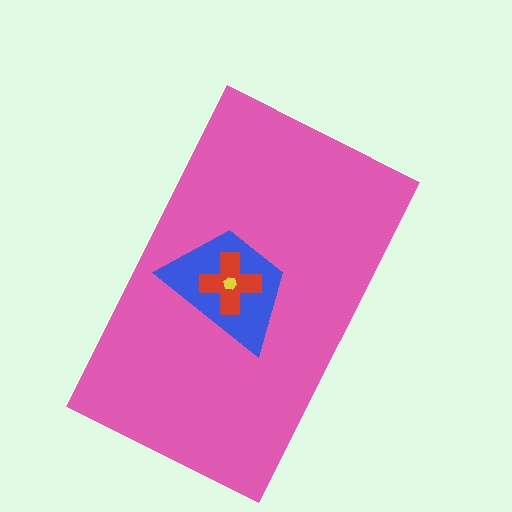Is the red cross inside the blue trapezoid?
Yes.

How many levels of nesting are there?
4.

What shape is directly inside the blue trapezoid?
The red cross.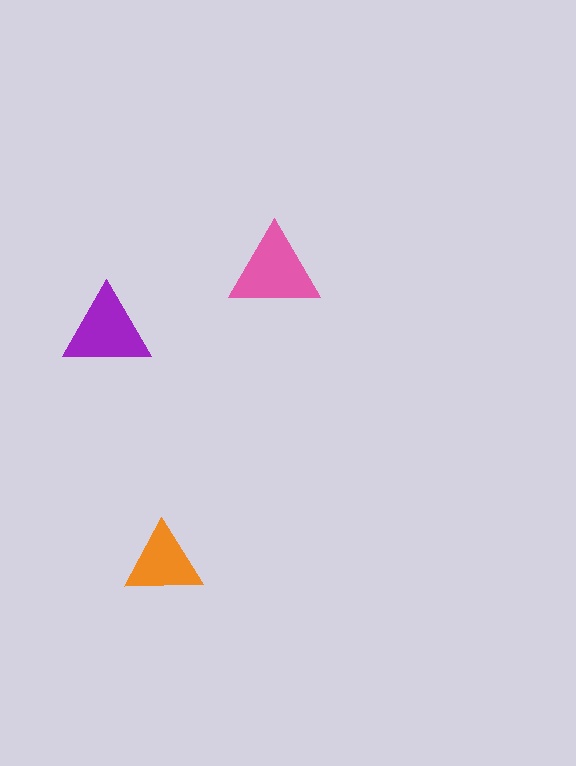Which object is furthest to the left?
The purple triangle is leftmost.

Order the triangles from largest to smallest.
the pink one, the purple one, the orange one.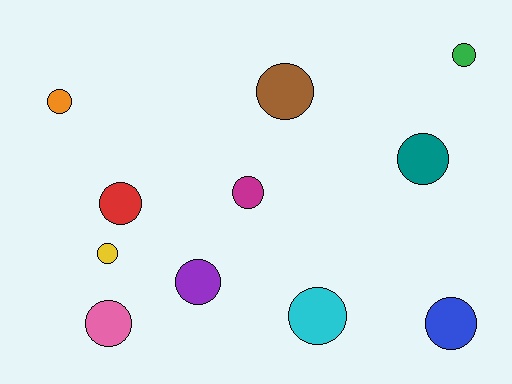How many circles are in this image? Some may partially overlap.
There are 11 circles.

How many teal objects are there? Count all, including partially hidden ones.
There is 1 teal object.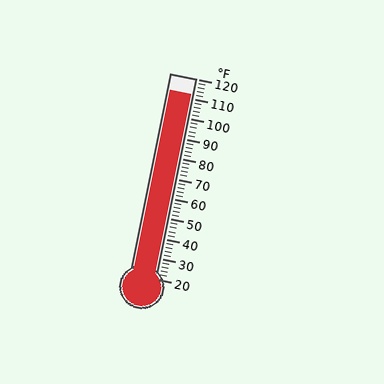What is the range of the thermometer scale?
The thermometer scale ranges from 20°F to 120°F.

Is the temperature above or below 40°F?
The temperature is above 40°F.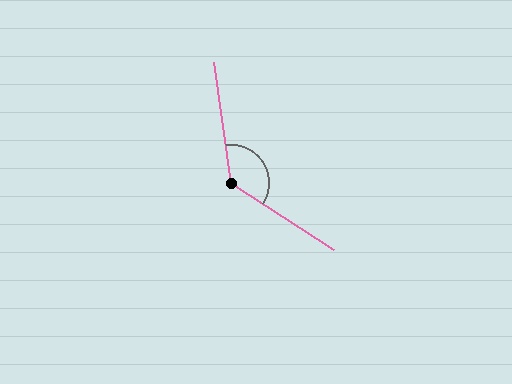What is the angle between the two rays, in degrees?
Approximately 131 degrees.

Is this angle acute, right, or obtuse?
It is obtuse.